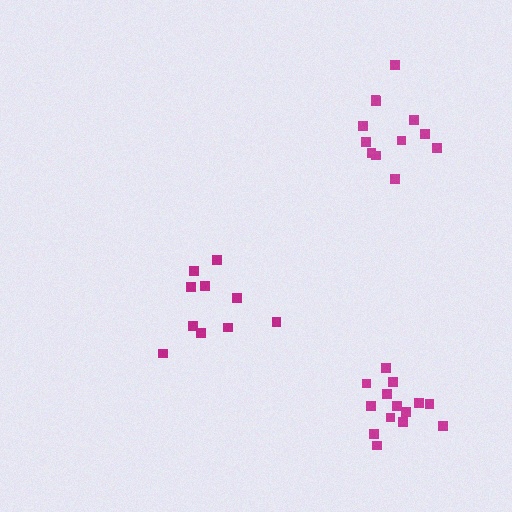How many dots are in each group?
Group 1: 10 dots, Group 2: 14 dots, Group 3: 12 dots (36 total).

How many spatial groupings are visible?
There are 3 spatial groupings.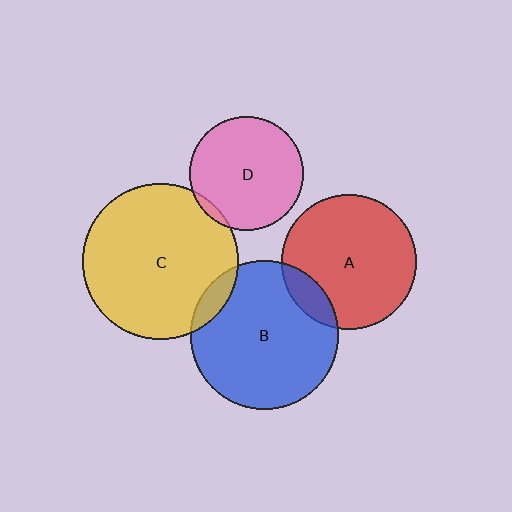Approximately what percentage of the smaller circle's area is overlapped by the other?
Approximately 10%.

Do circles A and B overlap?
Yes.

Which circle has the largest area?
Circle C (yellow).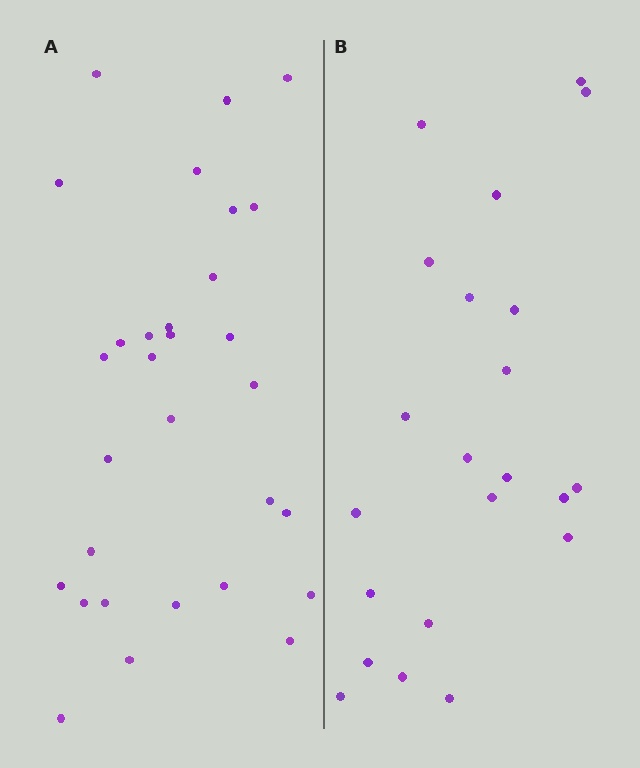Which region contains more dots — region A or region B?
Region A (the left region) has more dots.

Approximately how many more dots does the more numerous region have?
Region A has roughly 8 or so more dots than region B.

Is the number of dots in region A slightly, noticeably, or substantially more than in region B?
Region A has noticeably more, but not dramatically so. The ratio is roughly 1.4 to 1.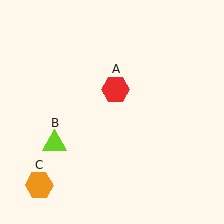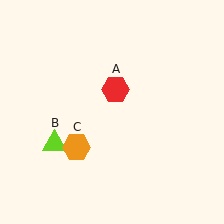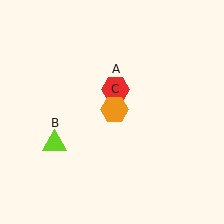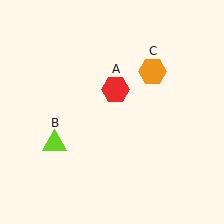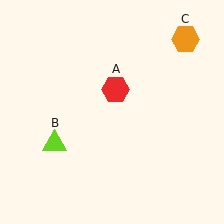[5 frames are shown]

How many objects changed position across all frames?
1 object changed position: orange hexagon (object C).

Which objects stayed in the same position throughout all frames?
Red hexagon (object A) and lime triangle (object B) remained stationary.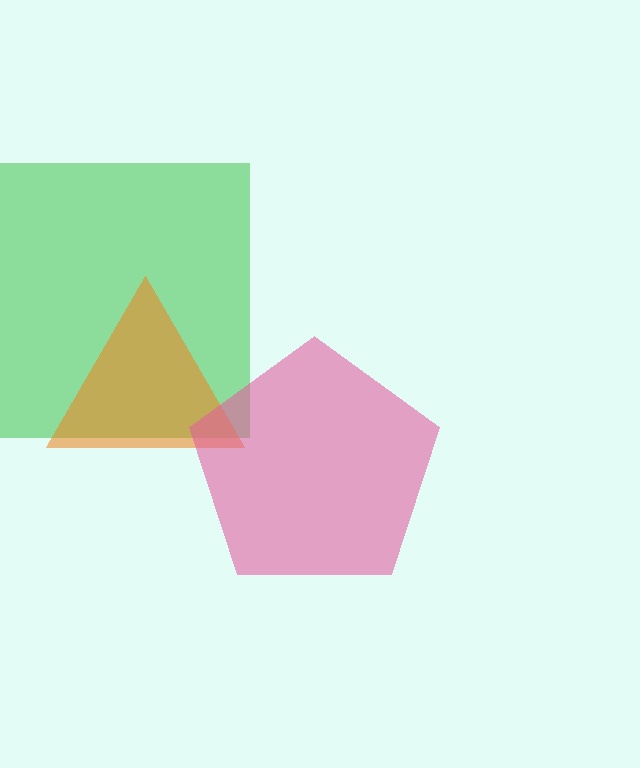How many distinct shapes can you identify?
There are 3 distinct shapes: a green square, an orange triangle, a pink pentagon.